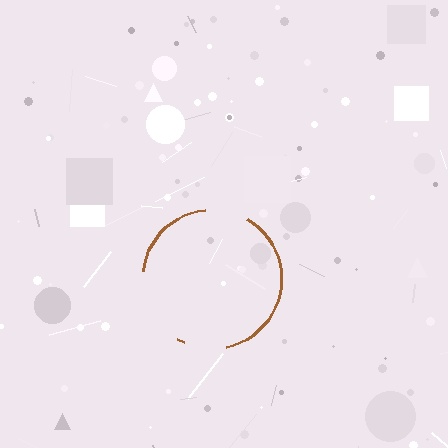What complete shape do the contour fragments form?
The contour fragments form a circle.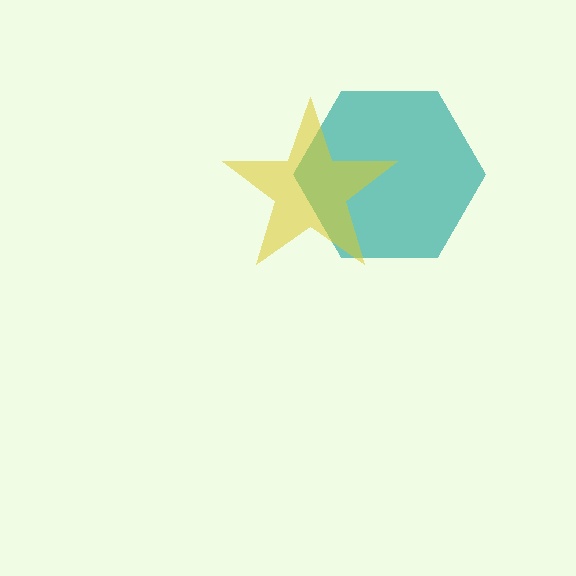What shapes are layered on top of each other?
The layered shapes are: a teal hexagon, a yellow star.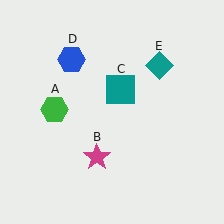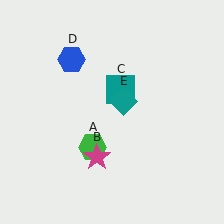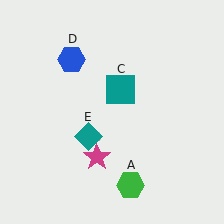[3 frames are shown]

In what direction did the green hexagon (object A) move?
The green hexagon (object A) moved down and to the right.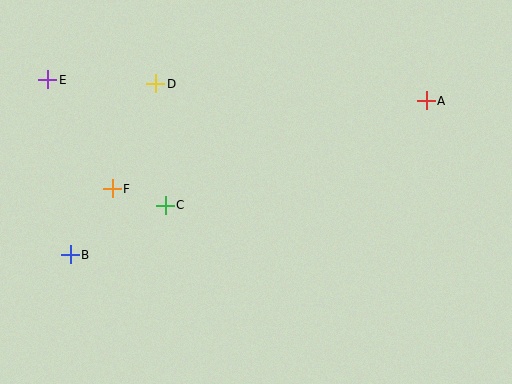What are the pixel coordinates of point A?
Point A is at (426, 101).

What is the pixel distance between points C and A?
The distance between C and A is 281 pixels.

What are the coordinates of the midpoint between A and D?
The midpoint between A and D is at (291, 92).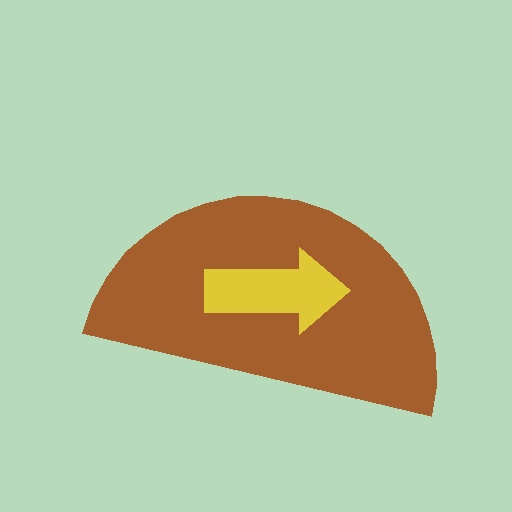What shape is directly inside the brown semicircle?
The yellow arrow.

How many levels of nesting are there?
2.